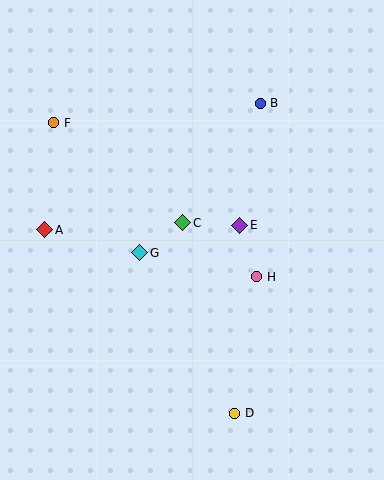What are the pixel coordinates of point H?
Point H is at (257, 277).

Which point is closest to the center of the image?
Point C at (182, 223) is closest to the center.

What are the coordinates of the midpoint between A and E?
The midpoint between A and E is at (142, 227).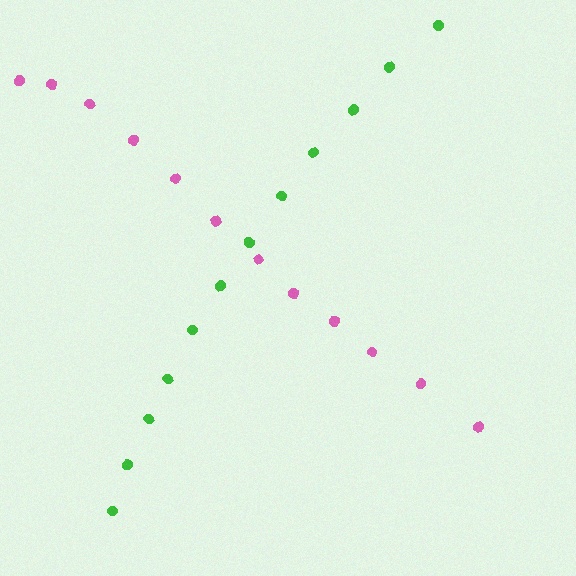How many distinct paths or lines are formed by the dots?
There are 2 distinct paths.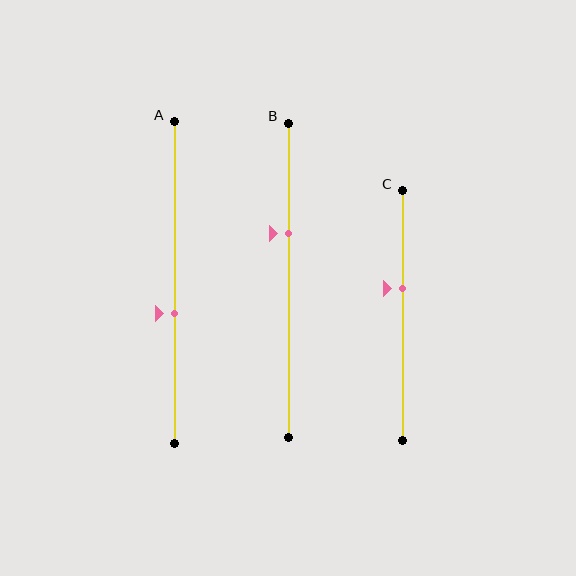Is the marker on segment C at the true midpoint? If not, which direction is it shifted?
No, the marker on segment C is shifted upward by about 11% of the segment length.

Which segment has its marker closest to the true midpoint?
Segment A has its marker closest to the true midpoint.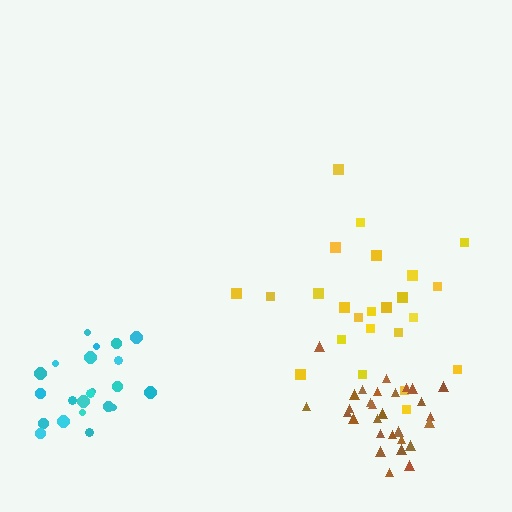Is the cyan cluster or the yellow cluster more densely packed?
Cyan.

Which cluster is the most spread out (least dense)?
Yellow.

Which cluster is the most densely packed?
Cyan.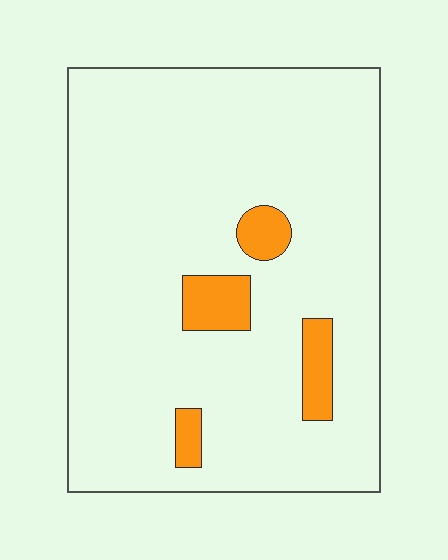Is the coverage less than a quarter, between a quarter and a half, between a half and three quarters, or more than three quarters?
Less than a quarter.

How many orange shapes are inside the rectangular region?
4.